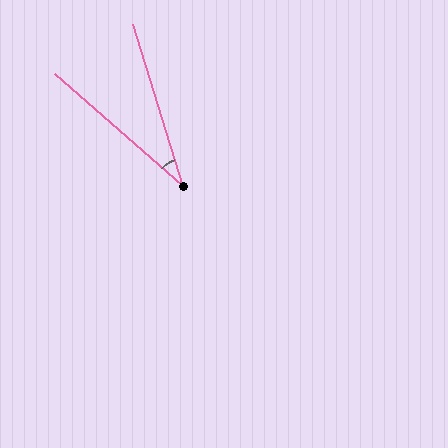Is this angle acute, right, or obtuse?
It is acute.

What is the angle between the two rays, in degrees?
Approximately 32 degrees.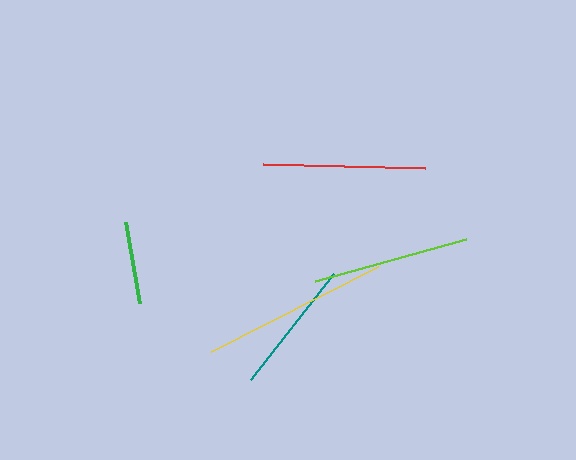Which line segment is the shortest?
The green line is the shortest at approximately 81 pixels.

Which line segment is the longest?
The yellow line is the longest at approximately 188 pixels.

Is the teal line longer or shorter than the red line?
The red line is longer than the teal line.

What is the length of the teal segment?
The teal segment is approximately 134 pixels long.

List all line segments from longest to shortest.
From longest to shortest: yellow, red, lime, teal, green.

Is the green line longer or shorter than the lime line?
The lime line is longer than the green line.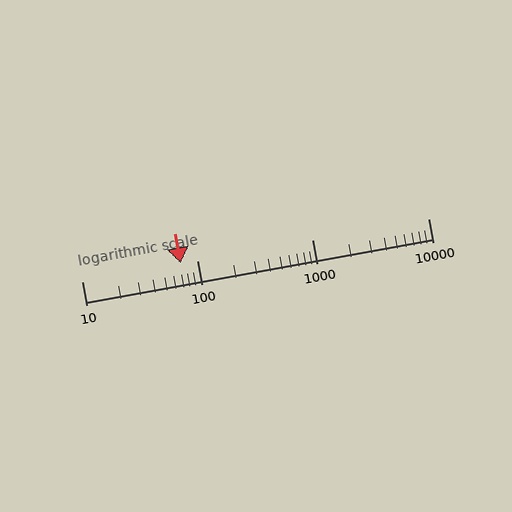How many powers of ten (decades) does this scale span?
The scale spans 3 decades, from 10 to 10000.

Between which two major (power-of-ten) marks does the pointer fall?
The pointer is between 10 and 100.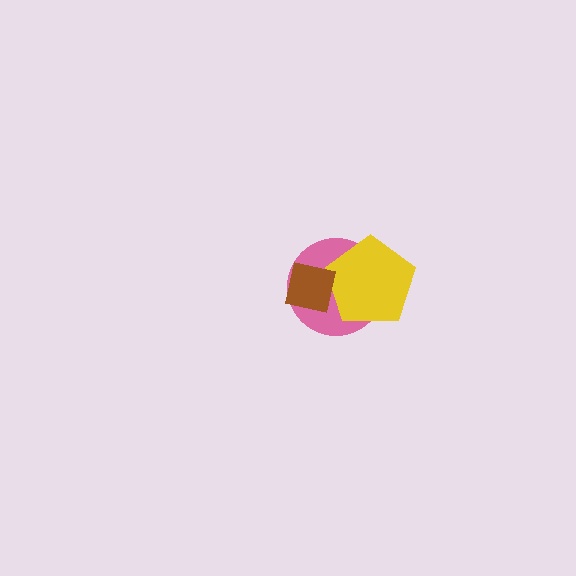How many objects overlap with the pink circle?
2 objects overlap with the pink circle.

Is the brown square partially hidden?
No, no other shape covers it.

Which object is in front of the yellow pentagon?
The brown square is in front of the yellow pentagon.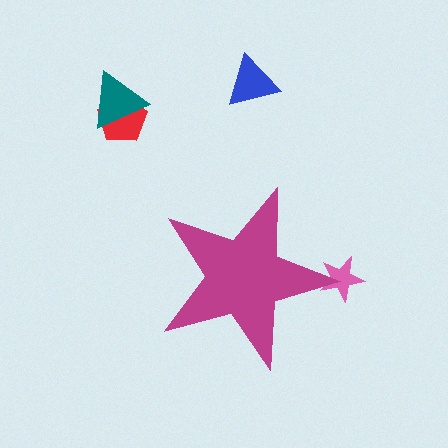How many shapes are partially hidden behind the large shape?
1 shape is partially hidden.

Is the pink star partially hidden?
Yes, the pink star is partially hidden behind the magenta star.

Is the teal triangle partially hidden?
No, the teal triangle is fully visible.